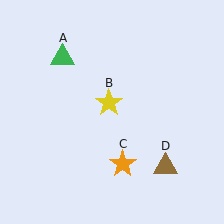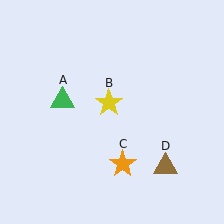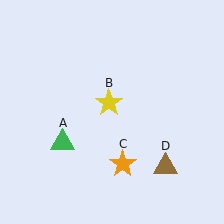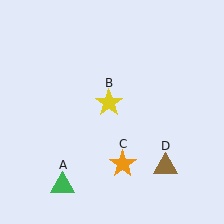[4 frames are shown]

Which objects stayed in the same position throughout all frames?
Yellow star (object B) and orange star (object C) and brown triangle (object D) remained stationary.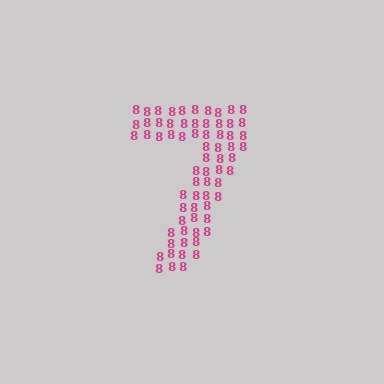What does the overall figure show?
The overall figure shows the digit 7.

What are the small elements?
The small elements are digit 8's.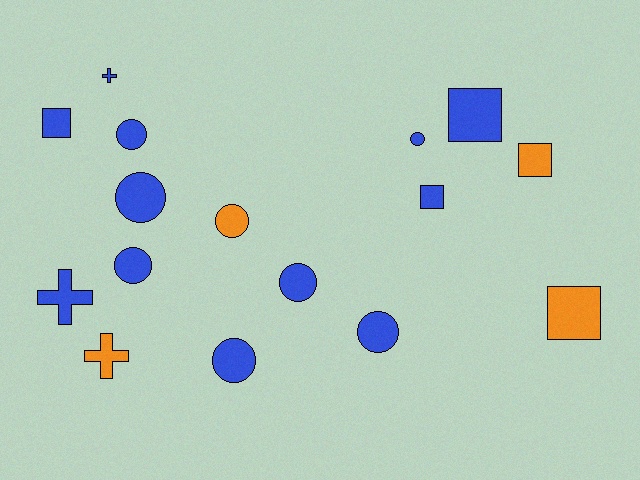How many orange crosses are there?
There is 1 orange cross.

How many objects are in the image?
There are 16 objects.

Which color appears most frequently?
Blue, with 12 objects.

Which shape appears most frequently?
Circle, with 8 objects.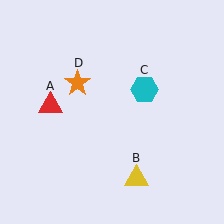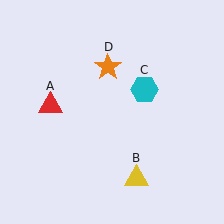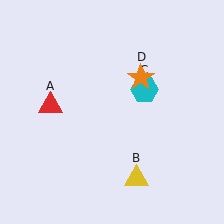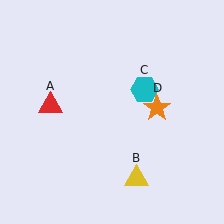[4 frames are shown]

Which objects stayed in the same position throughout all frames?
Red triangle (object A) and yellow triangle (object B) and cyan hexagon (object C) remained stationary.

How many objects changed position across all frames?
1 object changed position: orange star (object D).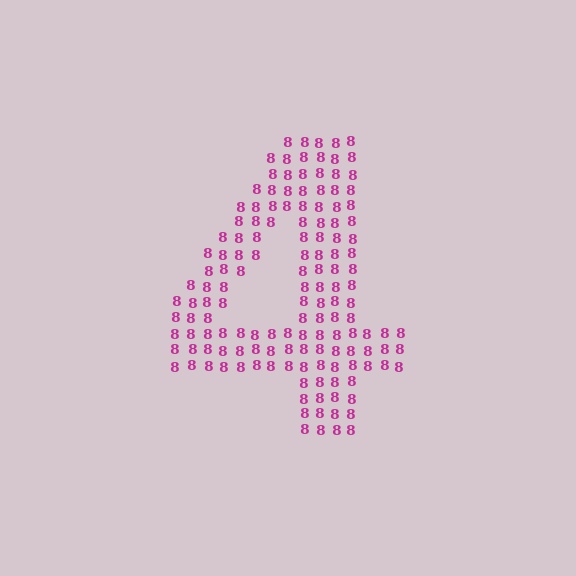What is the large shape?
The large shape is the digit 4.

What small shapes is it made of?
It is made of small digit 8's.